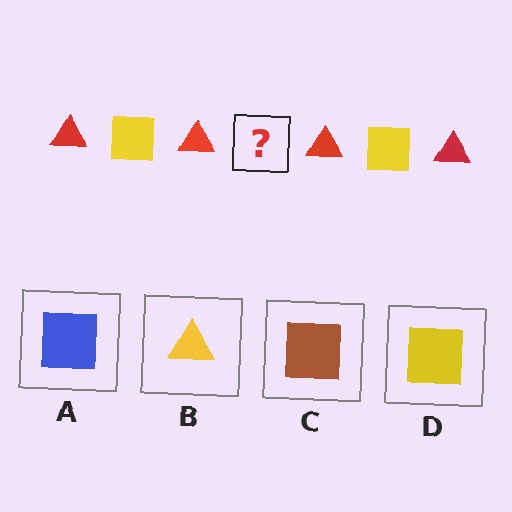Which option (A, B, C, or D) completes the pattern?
D.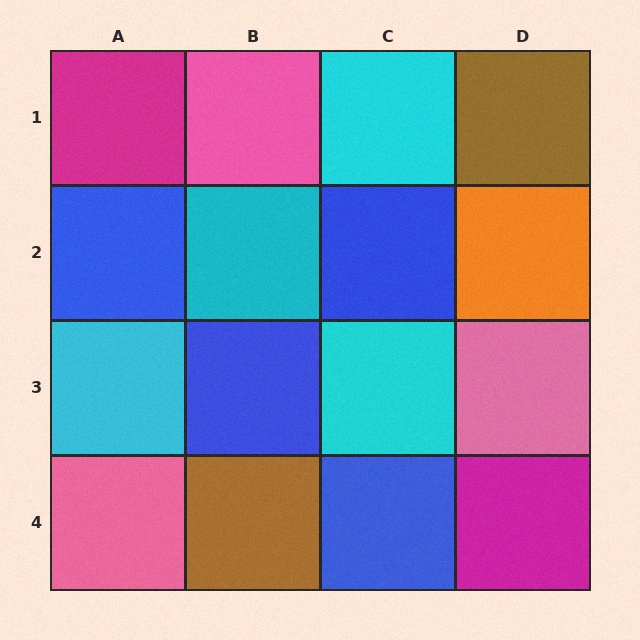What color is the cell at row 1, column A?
Magenta.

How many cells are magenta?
2 cells are magenta.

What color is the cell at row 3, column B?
Blue.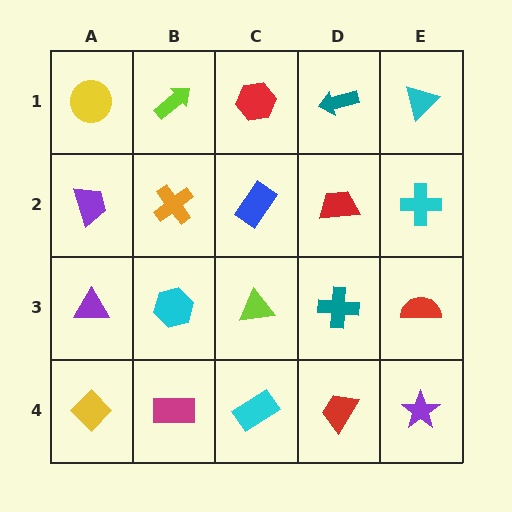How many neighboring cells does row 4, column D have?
3.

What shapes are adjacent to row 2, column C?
A red hexagon (row 1, column C), a lime triangle (row 3, column C), an orange cross (row 2, column B), a red trapezoid (row 2, column D).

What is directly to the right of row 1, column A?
A lime arrow.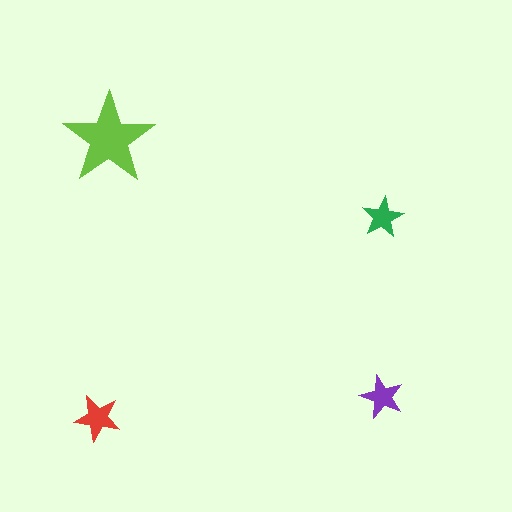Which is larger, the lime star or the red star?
The lime one.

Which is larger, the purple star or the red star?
The red one.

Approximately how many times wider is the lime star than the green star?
About 2 times wider.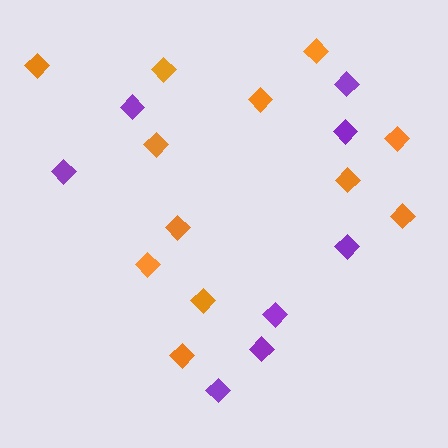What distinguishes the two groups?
There are 2 groups: one group of orange diamonds (12) and one group of purple diamonds (8).